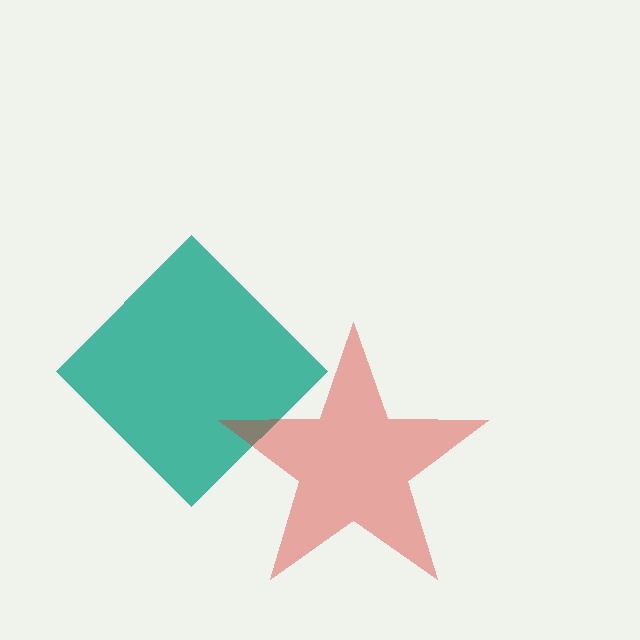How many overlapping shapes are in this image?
There are 2 overlapping shapes in the image.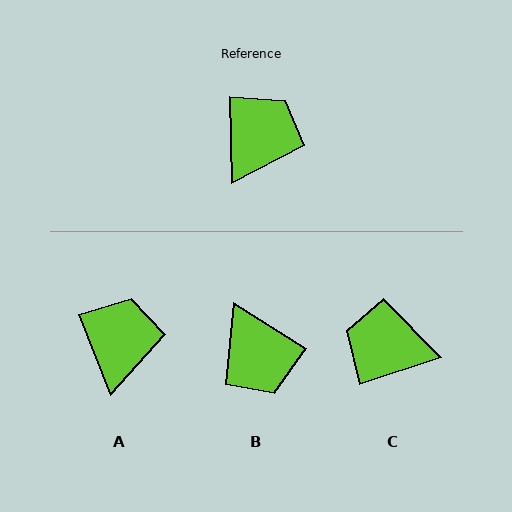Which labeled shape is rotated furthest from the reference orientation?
B, about 123 degrees away.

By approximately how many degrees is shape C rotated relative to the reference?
Approximately 107 degrees counter-clockwise.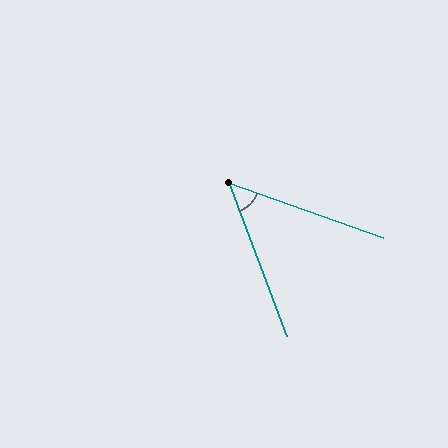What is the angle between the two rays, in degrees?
Approximately 50 degrees.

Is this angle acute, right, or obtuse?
It is acute.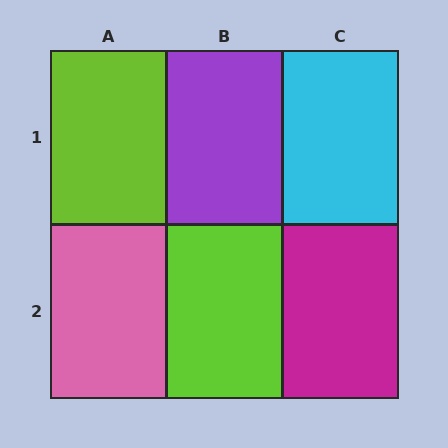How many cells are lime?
2 cells are lime.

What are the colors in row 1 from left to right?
Lime, purple, cyan.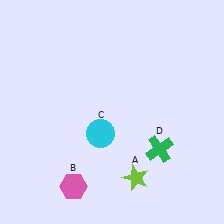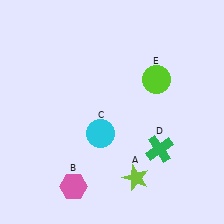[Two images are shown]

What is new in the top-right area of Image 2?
A lime circle (E) was added in the top-right area of Image 2.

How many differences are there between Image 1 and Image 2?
There is 1 difference between the two images.